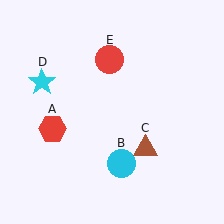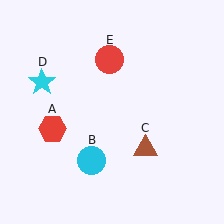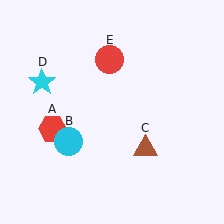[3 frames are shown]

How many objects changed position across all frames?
1 object changed position: cyan circle (object B).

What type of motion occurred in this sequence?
The cyan circle (object B) rotated clockwise around the center of the scene.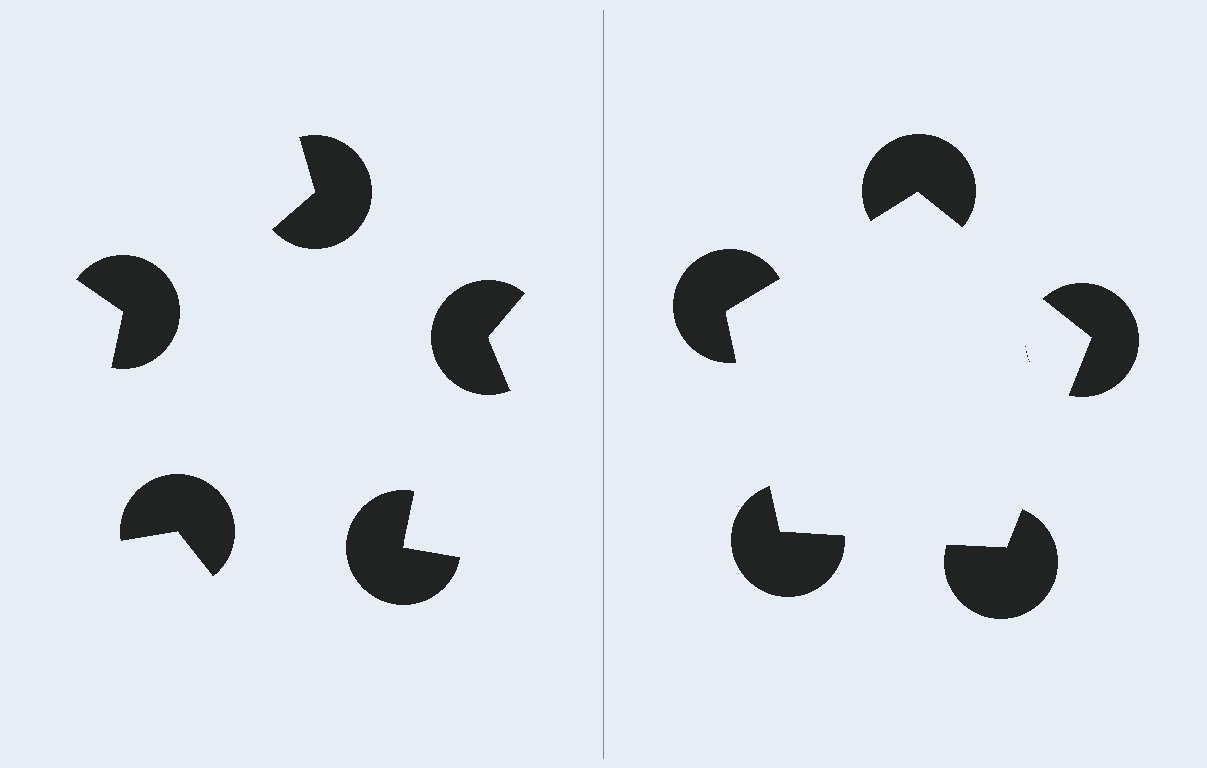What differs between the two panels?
The pac-man discs are positioned identically on both sides; only the wedge orientations differ. On the right they align to a pentagon; on the left they are misaligned.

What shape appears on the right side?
An illusory pentagon.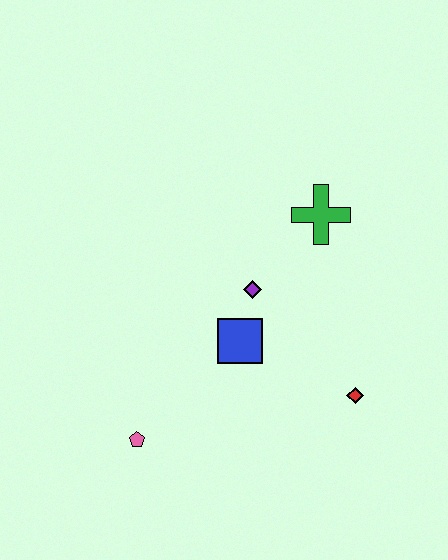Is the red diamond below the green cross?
Yes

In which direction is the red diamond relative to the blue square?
The red diamond is to the right of the blue square.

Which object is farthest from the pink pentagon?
The green cross is farthest from the pink pentagon.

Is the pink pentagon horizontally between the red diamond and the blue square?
No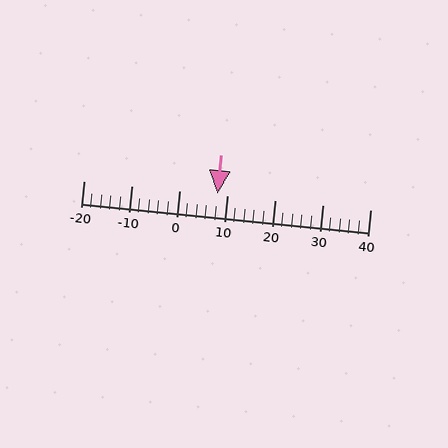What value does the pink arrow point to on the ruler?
The pink arrow points to approximately 8.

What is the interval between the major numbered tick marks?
The major tick marks are spaced 10 units apart.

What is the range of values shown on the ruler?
The ruler shows values from -20 to 40.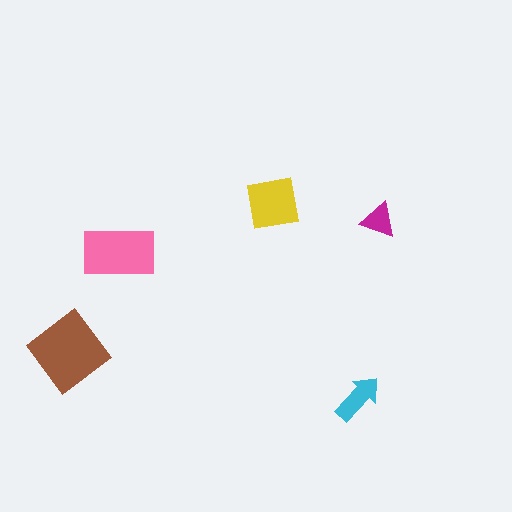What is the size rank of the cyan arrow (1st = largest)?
4th.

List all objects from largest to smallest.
The brown diamond, the pink rectangle, the yellow square, the cyan arrow, the magenta triangle.